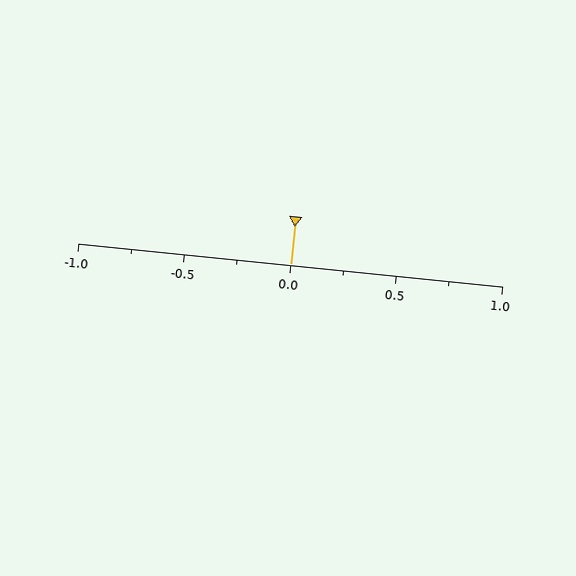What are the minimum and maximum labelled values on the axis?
The axis runs from -1.0 to 1.0.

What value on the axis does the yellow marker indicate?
The marker indicates approximately 0.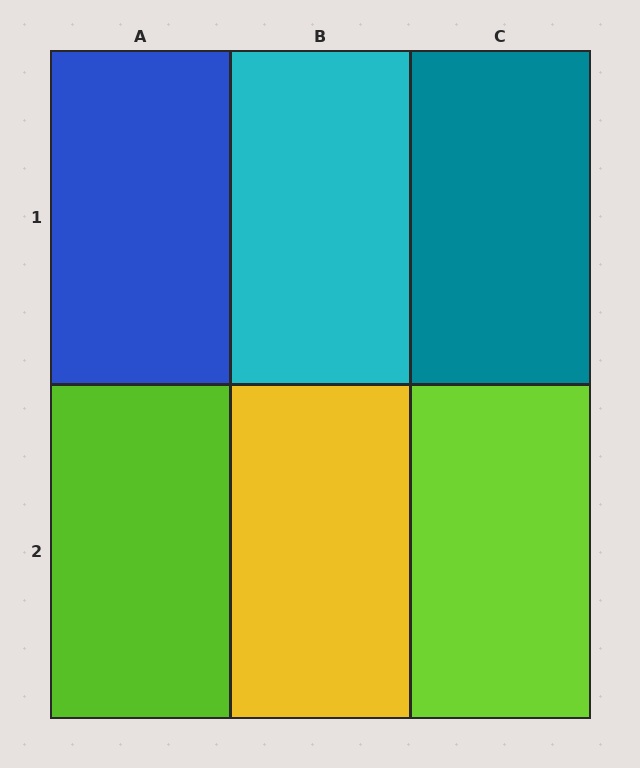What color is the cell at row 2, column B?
Yellow.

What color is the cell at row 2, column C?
Lime.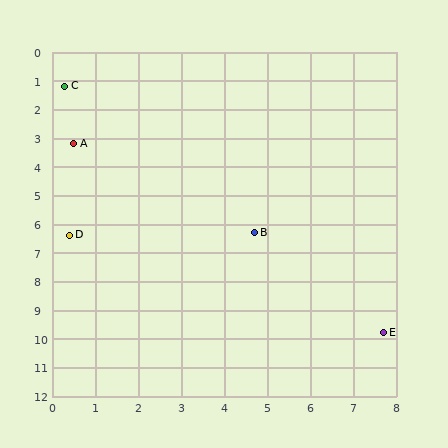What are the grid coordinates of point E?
Point E is at approximately (7.7, 9.8).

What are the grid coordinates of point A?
Point A is at approximately (0.5, 3.2).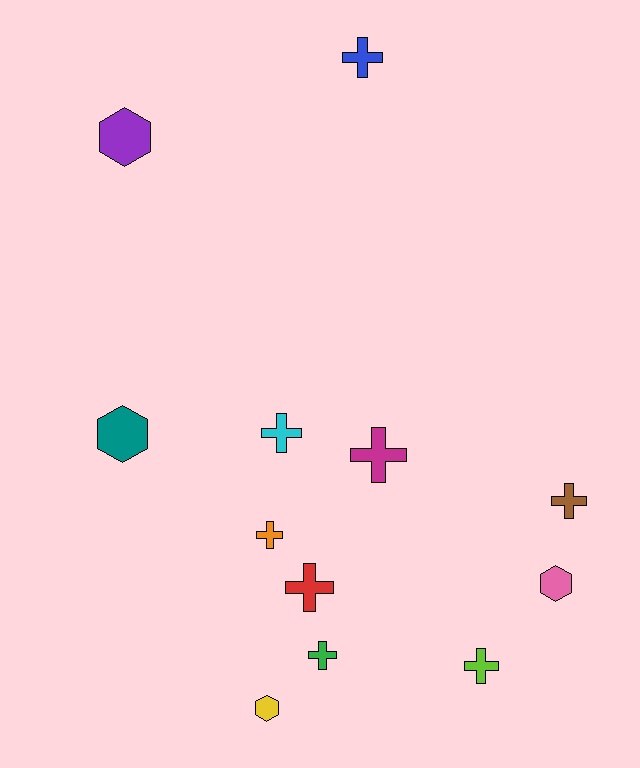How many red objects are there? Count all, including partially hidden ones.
There is 1 red object.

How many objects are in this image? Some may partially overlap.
There are 12 objects.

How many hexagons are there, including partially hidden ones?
There are 4 hexagons.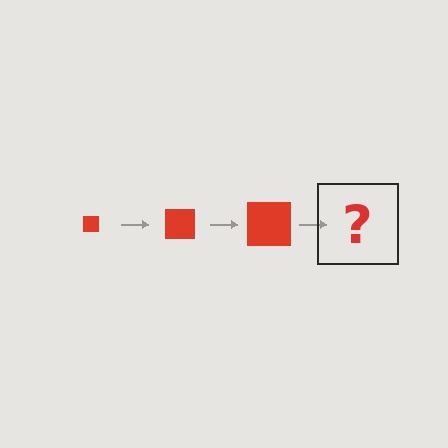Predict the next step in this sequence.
The next step is a red square, larger than the previous one.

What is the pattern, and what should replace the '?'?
The pattern is that the square gets progressively larger each step. The '?' should be a red square, larger than the previous one.